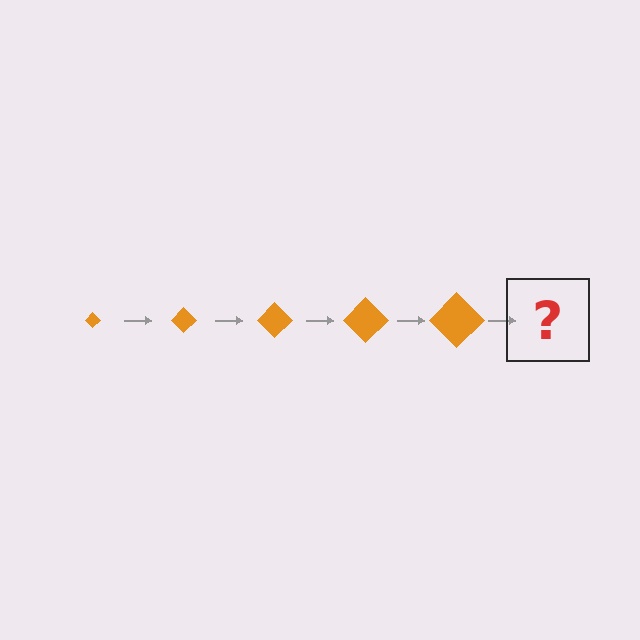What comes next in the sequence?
The next element should be an orange diamond, larger than the previous one.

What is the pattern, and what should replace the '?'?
The pattern is that the diamond gets progressively larger each step. The '?' should be an orange diamond, larger than the previous one.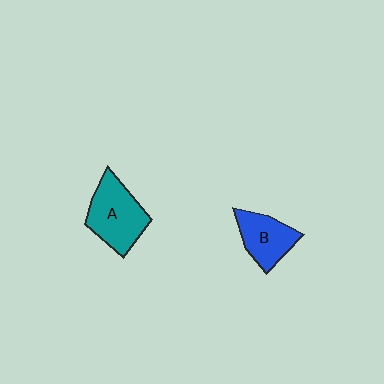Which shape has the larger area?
Shape A (teal).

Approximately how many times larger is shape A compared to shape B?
Approximately 1.4 times.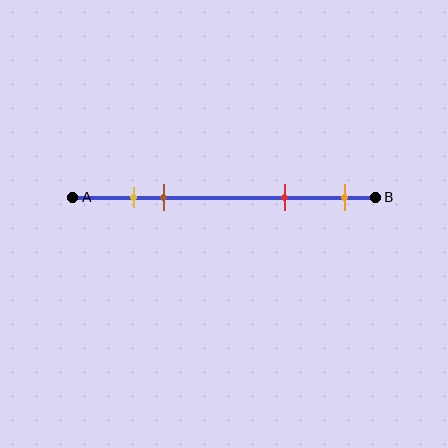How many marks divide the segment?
There are 4 marks dividing the segment.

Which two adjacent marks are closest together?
The yellow and brown marks are the closest adjacent pair.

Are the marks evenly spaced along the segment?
No, the marks are not evenly spaced.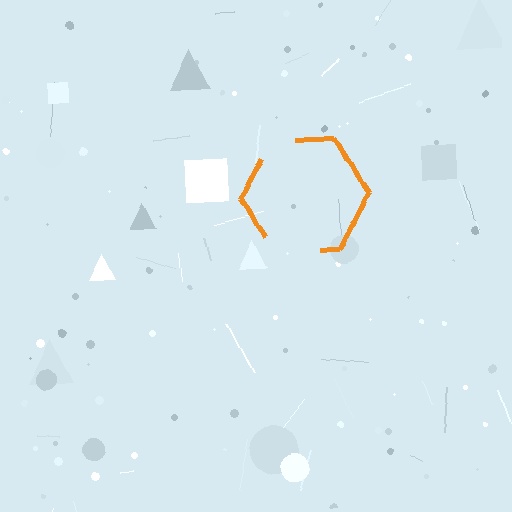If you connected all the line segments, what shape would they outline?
They would outline a hexagon.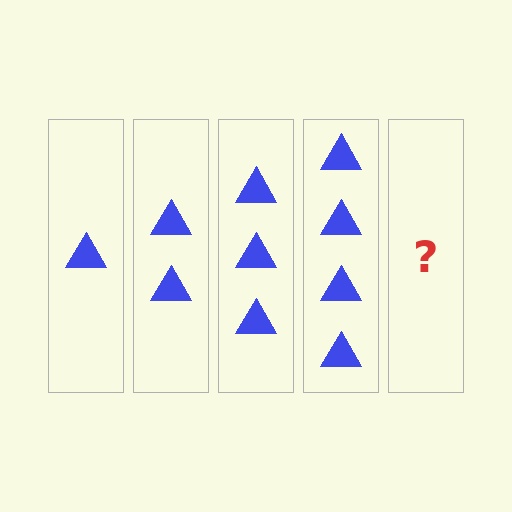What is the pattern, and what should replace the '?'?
The pattern is that each step adds one more triangle. The '?' should be 5 triangles.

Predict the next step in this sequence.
The next step is 5 triangles.